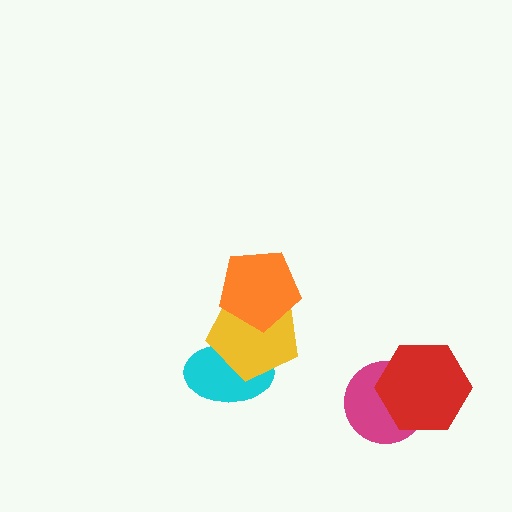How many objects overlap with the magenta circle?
1 object overlaps with the magenta circle.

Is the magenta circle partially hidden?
Yes, it is partially covered by another shape.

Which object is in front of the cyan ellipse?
The yellow pentagon is in front of the cyan ellipse.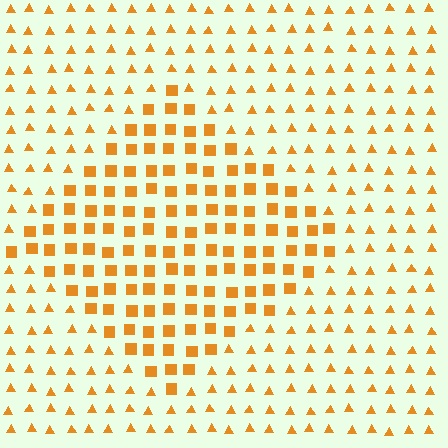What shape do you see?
I see a diamond.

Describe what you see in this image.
The image is filled with small orange elements arranged in a uniform grid. A diamond-shaped region contains squares, while the surrounding area contains triangles. The boundary is defined purely by the change in element shape.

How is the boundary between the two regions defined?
The boundary is defined by a change in element shape: squares inside vs. triangles outside. All elements share the same color and spacing.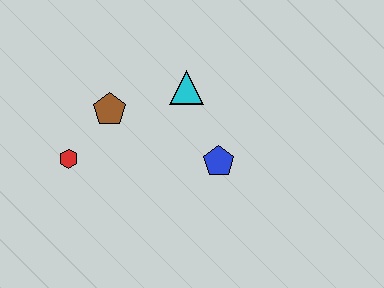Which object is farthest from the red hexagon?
The blue pentagon is farthest from the red hexagon.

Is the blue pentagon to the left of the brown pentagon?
No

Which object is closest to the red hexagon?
The brown pentagon is closest to the red hexagon.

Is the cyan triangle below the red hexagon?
No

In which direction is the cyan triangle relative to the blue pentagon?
The cyan triangle is above the blue pentagon.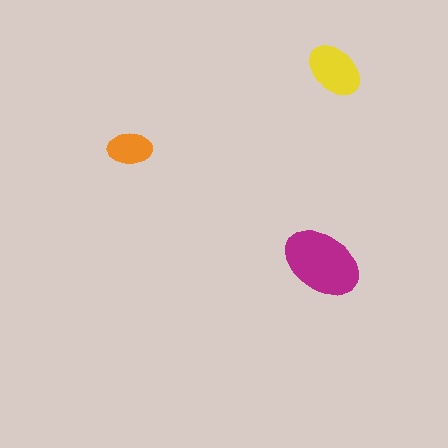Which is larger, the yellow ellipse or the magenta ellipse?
The magenta one.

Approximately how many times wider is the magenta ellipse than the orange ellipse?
About 2 times wider.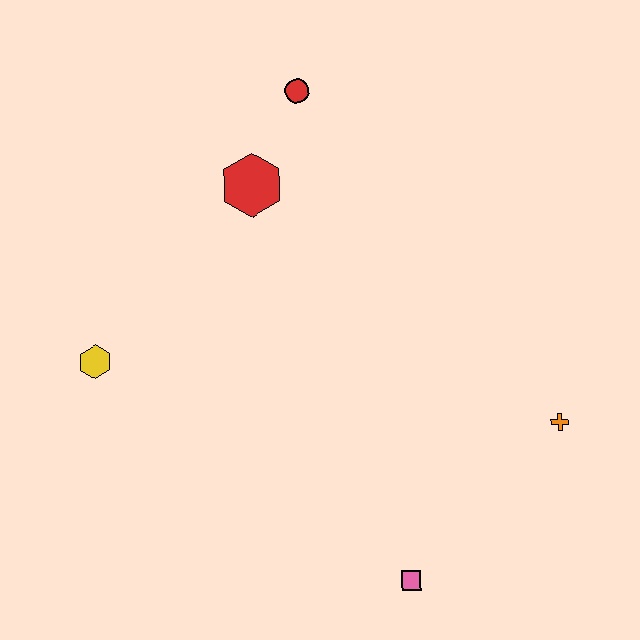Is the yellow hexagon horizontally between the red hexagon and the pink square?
No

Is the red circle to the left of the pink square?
Yes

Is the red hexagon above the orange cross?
Yes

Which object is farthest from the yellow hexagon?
The orange cross is farthest from the yellow hexagon.